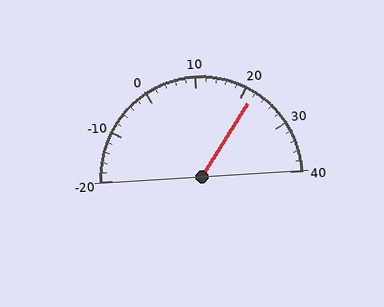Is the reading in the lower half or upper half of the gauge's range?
The reading is in the upper half of the range (-20 to 40).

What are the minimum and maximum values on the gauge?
The gauge ranges from -20 to 40.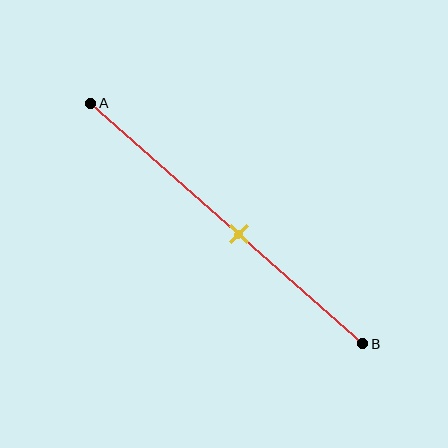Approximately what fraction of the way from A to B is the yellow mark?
The yellow mark is approximately 55% of the way from A to B.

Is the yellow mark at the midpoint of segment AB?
No, the mark is at about 55% from A, not at the 50% midpoint.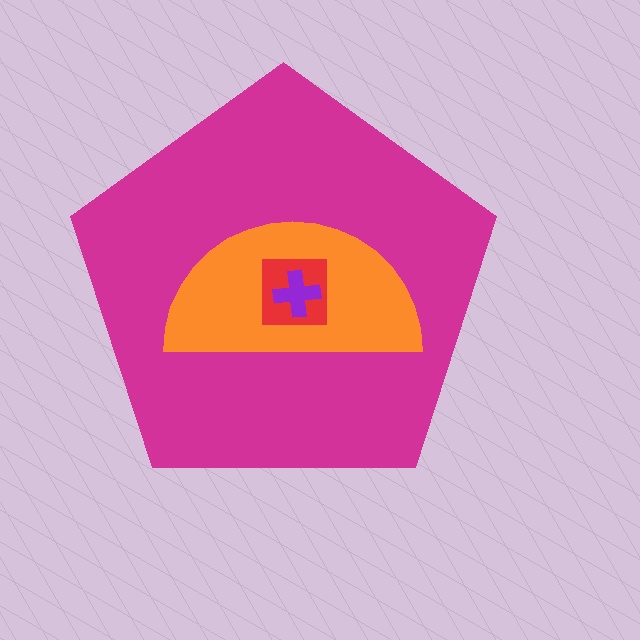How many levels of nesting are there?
4.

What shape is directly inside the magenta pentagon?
The orange semicircle.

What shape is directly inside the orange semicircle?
The red square.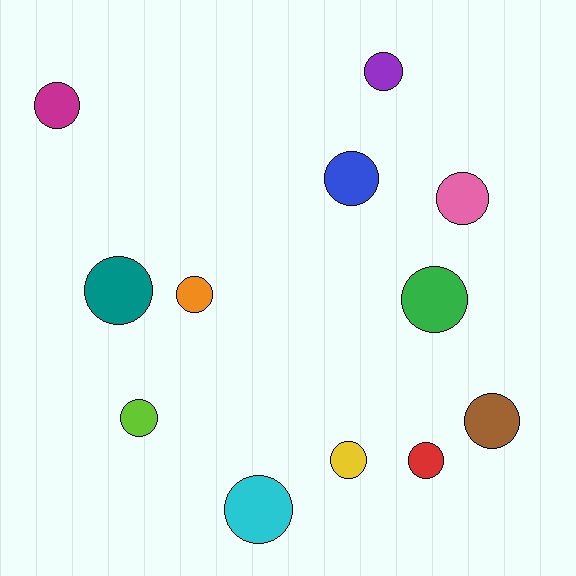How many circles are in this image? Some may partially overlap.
There are 12 circles.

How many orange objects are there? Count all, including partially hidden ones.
There is 1 orange object.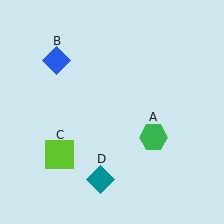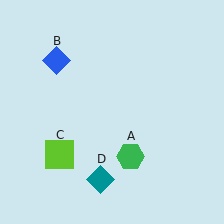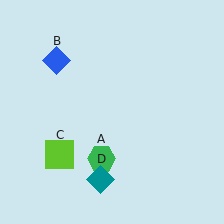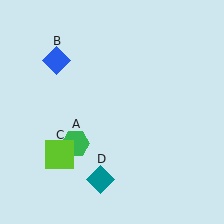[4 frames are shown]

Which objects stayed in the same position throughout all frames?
Blue diamond (object B) and lime square (object C) and teal diamond (object D) remained stationary.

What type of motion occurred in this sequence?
The green hexagon (object A) rotated clockwise around the center of the scene.